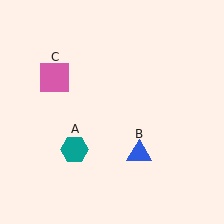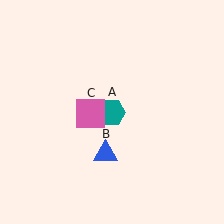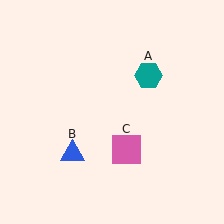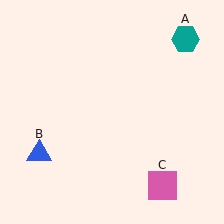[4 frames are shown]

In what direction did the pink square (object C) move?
The pink square (object C) moved down and to the right.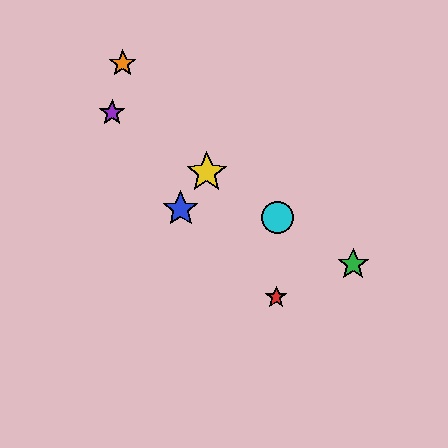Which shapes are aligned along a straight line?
The green star, the yellow star, the purple star, the cyan circle are aligned along a straight line.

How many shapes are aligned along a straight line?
4 shapes (the green star, the yellow star, the purple star, the cyan circle) are aligned along a straight line.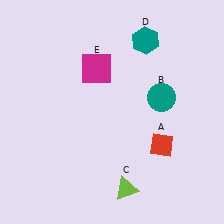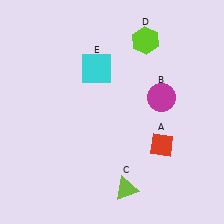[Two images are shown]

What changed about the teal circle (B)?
In Image 1, B is teal. In Image 2, it changed to magenta.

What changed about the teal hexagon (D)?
In Image 1, D is teal. In Image 2, it changed to lime.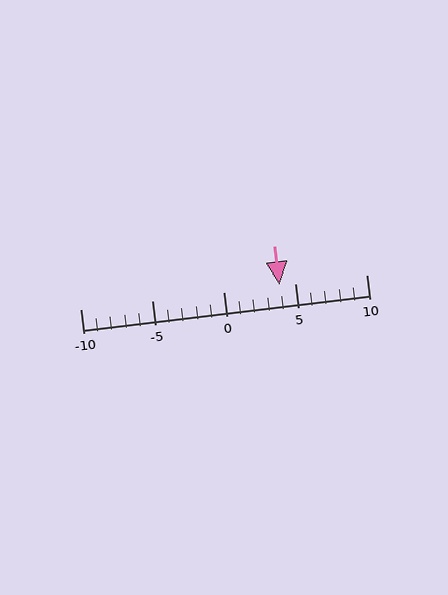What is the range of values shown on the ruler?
The ruler shows values from -10 to 10.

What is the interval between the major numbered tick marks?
The major tick marks are spaced 5 units apart.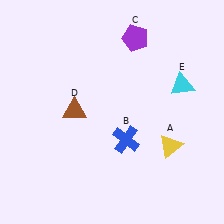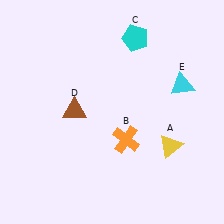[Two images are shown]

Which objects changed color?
B changed from blue to orange. C changed from purple to cyan.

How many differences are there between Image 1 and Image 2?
There are 2 differences between the two images.